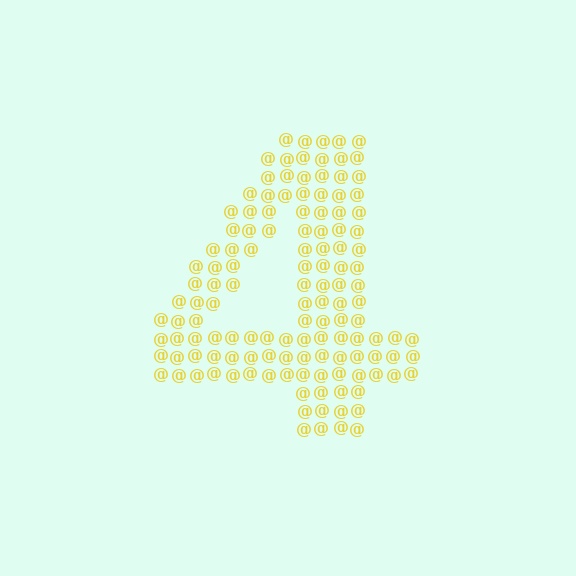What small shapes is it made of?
It is made of small at signs.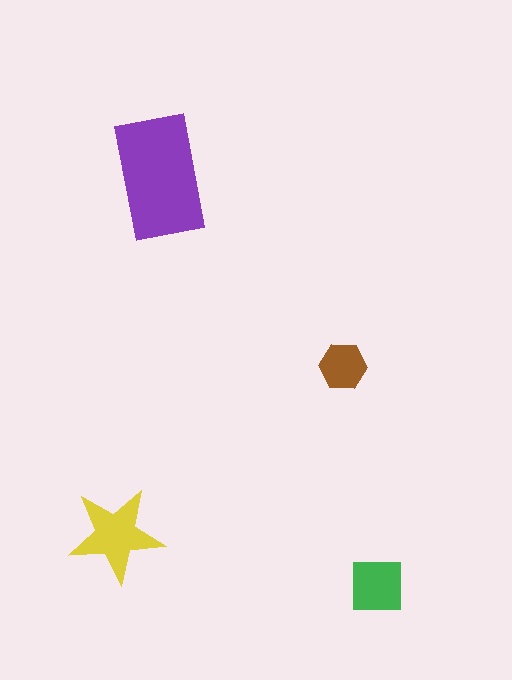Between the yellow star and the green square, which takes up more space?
The yellow star.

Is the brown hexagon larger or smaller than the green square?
Smaller.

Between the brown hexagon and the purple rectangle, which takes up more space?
The purple rectangle.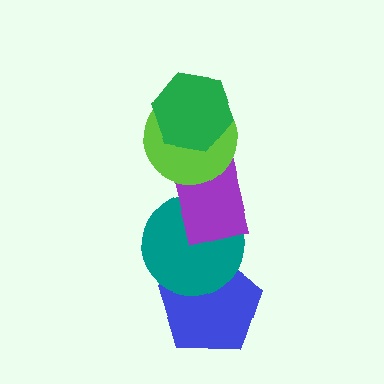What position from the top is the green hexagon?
The green hexagon is 1st from the top.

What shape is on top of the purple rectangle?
The lime circle is on top of the purple rectangle.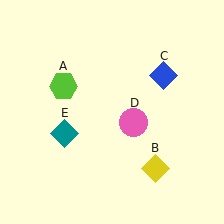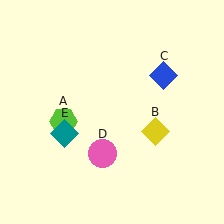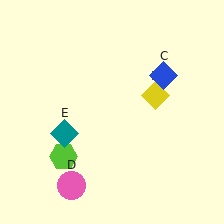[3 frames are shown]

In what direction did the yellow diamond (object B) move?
The yellow diamond (object B) moved up.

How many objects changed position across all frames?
3 objects changed position: lime hexagon (object A), yellow diamond (object B), pink circle (object D).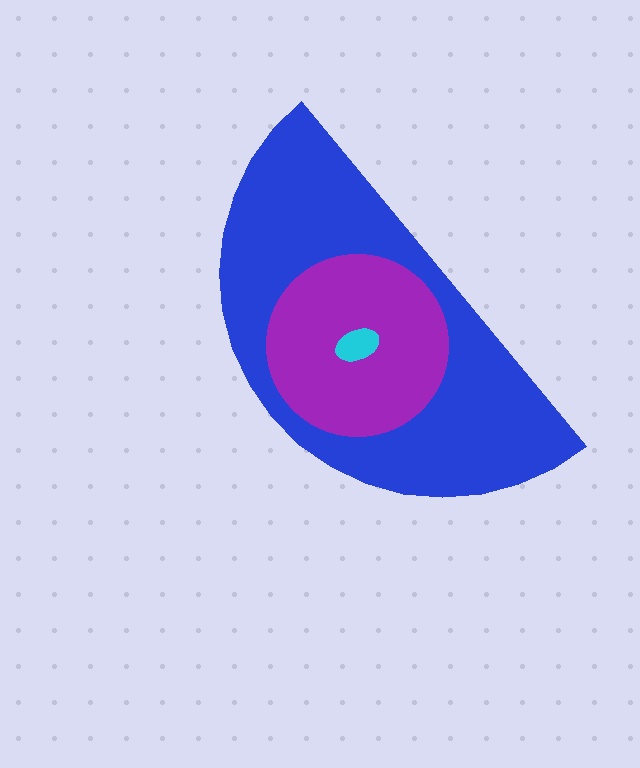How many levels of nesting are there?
3.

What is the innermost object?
The cyan ellipse.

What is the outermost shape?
The blue semicircle.